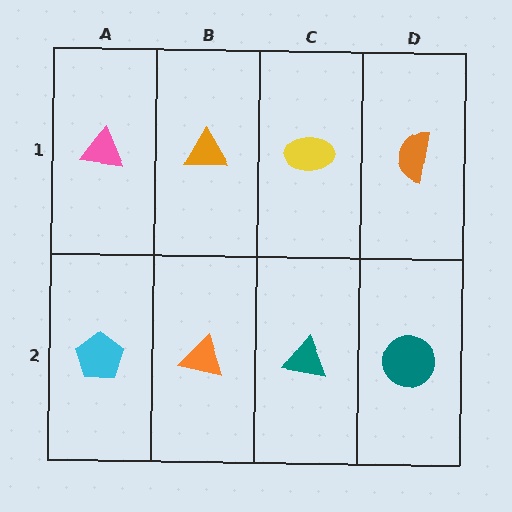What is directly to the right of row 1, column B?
A yellow ellipse.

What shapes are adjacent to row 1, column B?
An orange triangle (row 2, column B), a pink triangle (row 1, column A), a yellow ellipse (row 1, column C).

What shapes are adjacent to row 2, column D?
An orange semicircle (row 1, column D), a teal triangle (row 2, column C).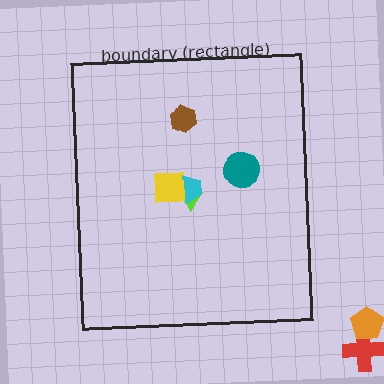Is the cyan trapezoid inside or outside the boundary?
Inside.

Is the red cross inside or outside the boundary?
Outside.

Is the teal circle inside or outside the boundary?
Inside.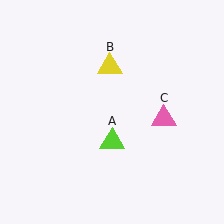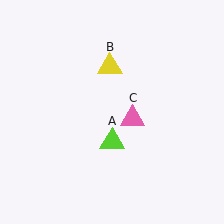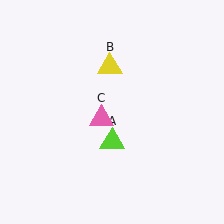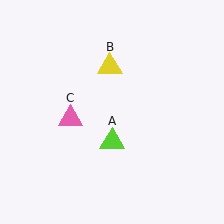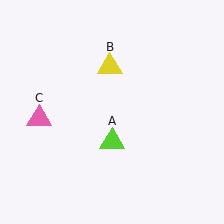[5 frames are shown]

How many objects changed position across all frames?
1 object changed position: pink triangle (object C).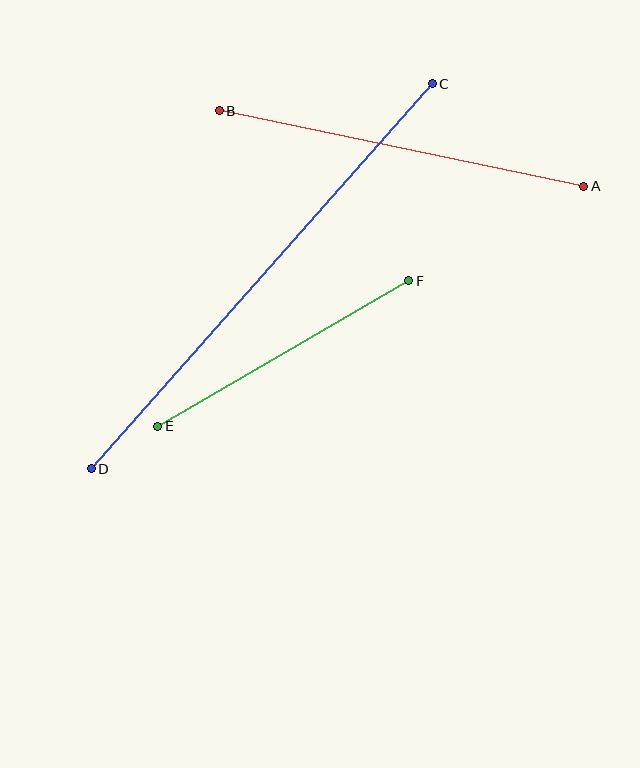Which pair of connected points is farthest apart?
Points C and D are farthest apart.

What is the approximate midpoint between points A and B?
The midpoint is at approximately (402, 148) pixels.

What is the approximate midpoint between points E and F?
The midpoint is at approximately (283, 353) pixels.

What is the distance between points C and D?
The distance is approximately 514 pixels.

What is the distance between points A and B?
The distance is approximately 373 pixels.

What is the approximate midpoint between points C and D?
The midpoint is at approximately (262, 276) pixels.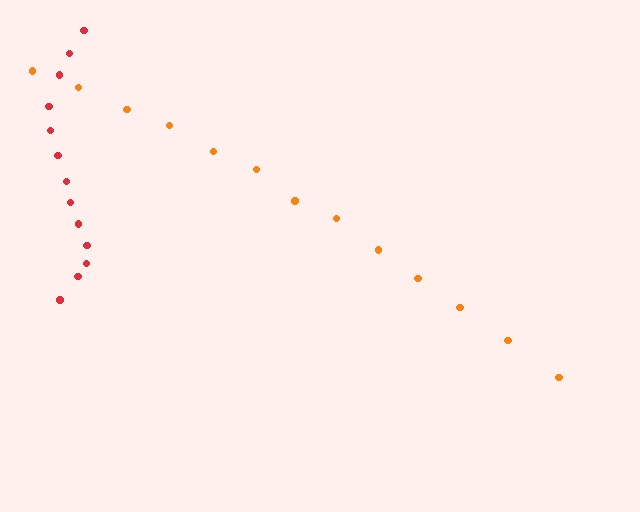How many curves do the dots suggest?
There are 2 distinct paths.